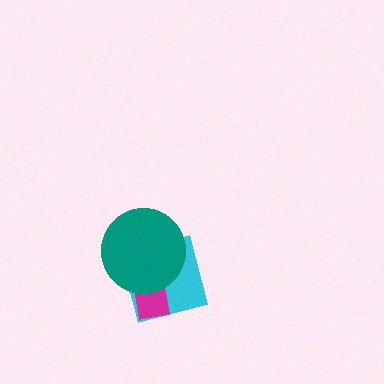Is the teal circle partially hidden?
No, no other shape covers it.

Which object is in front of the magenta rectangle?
The teal circle is in front of the magenta rectangle.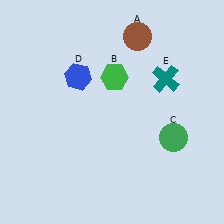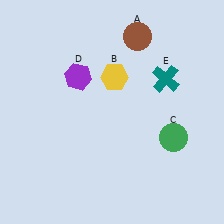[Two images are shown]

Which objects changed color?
B changed from green to yellow. D changed from blue to purple.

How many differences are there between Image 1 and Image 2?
There are 2 differences between the two images.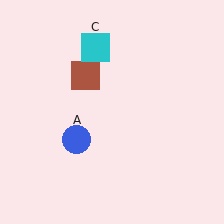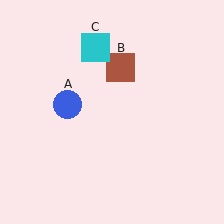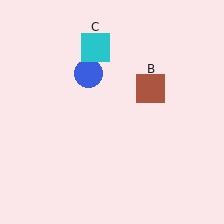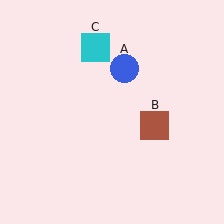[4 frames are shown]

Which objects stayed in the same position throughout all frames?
Cyan square (object C) remained stationary.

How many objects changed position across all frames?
2 objects changed position: blue circle (object A), brown square (object B).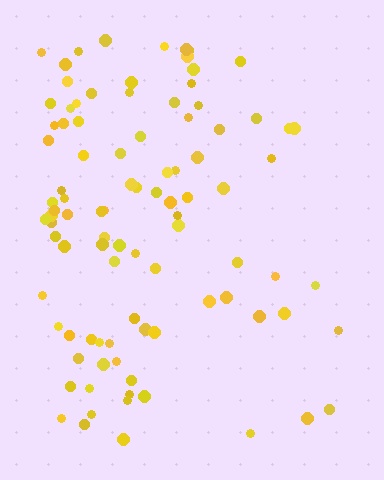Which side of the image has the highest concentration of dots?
The left.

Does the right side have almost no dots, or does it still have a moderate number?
Still a moderate number, just noticeably fewer than the left.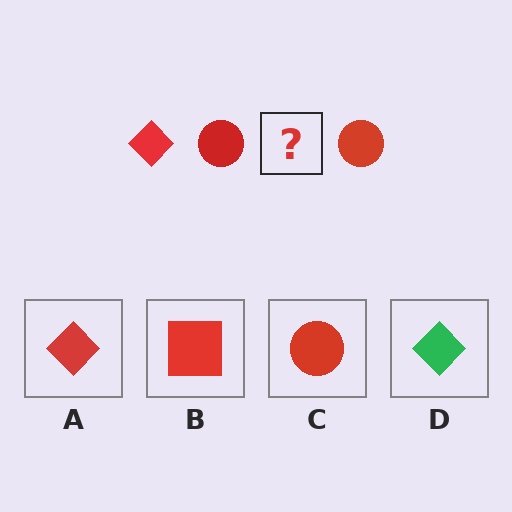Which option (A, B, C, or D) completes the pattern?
A.